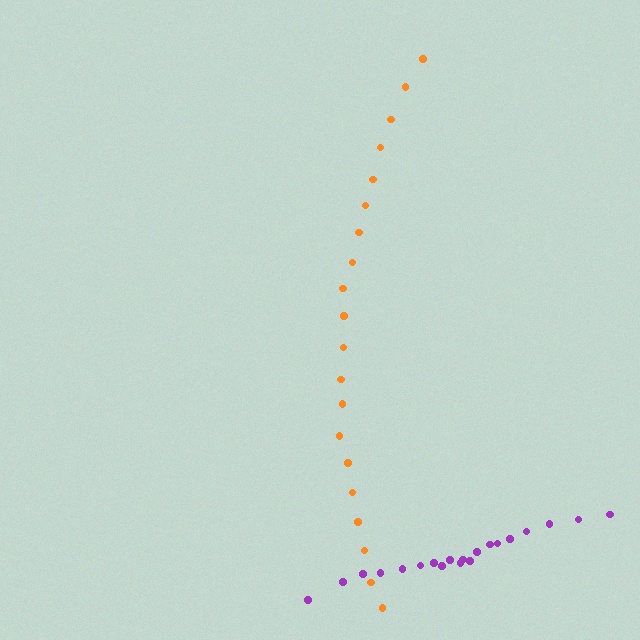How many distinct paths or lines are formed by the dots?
There are 2 distinct paths.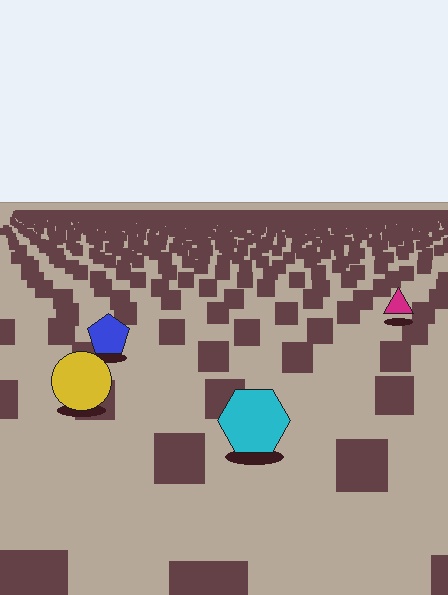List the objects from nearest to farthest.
From nearest to farthest: the cyan hexagon, the yellow circle, the blue pentagon, the magenta triangle.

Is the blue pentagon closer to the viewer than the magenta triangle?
Yes. The blue pentagon is closer — you can tell from the texture gradient: the ground texture is coarser near it.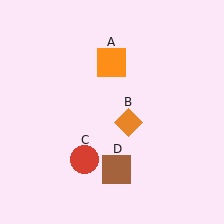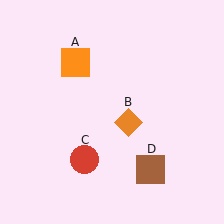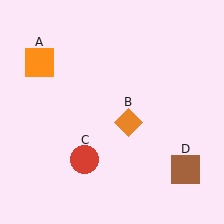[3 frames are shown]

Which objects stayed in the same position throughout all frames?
Orange diamond (object B) and red circle (object C) remained stationary.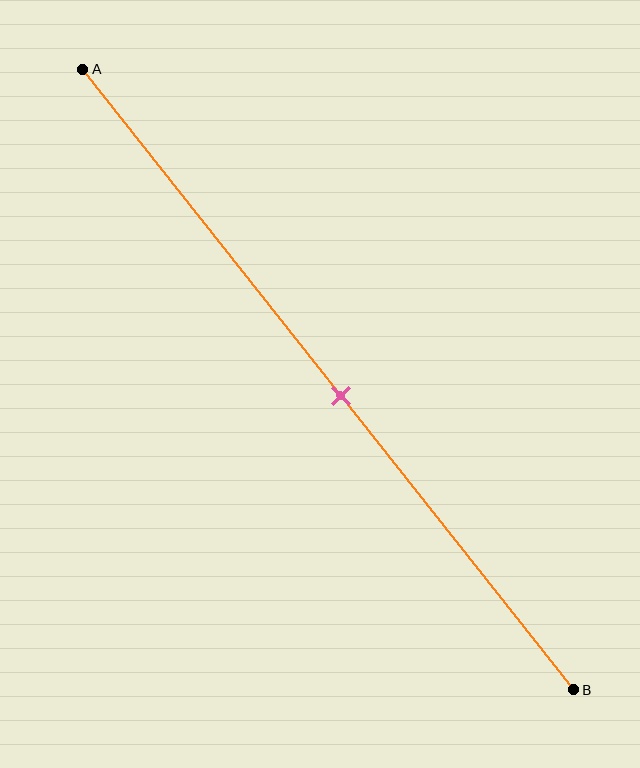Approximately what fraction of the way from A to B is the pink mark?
The pink mark is approximately 55% of the way from A to B.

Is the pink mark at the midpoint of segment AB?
Yes, the mark is approximately at the midpoint.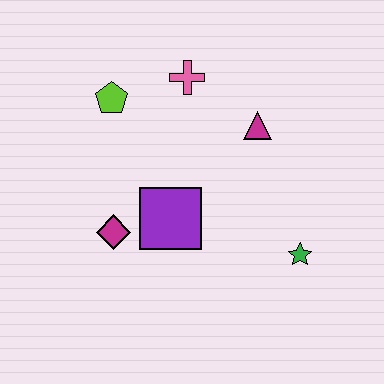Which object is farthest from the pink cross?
The green star is farthest from the pink cross.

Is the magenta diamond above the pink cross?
No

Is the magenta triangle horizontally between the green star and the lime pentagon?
Yes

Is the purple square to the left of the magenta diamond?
No